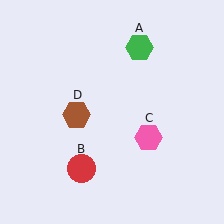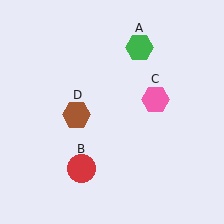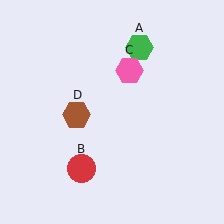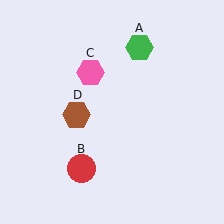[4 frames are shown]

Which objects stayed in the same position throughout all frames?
Green hexagon (object A) and red circle (object B) and brown hexagon (object D) remained stationary.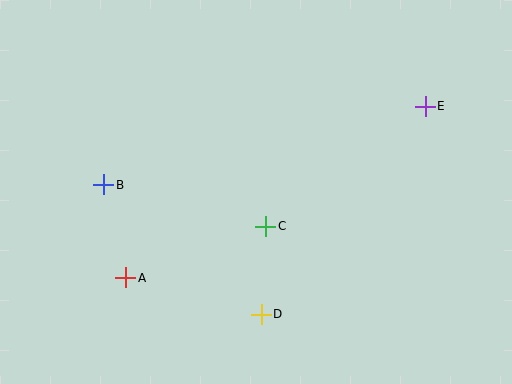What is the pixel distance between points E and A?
The distance between E and A is 345 pixels.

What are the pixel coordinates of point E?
Point E is at (425, 106).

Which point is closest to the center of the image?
Point C at (266, 226) is closest to the center.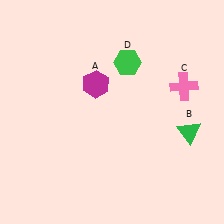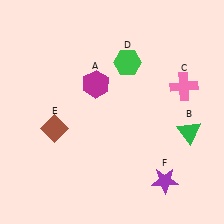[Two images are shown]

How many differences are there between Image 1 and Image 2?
There are 2 differences between the two images.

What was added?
A brown diamond (E), a purple star (F) were added in Image 2.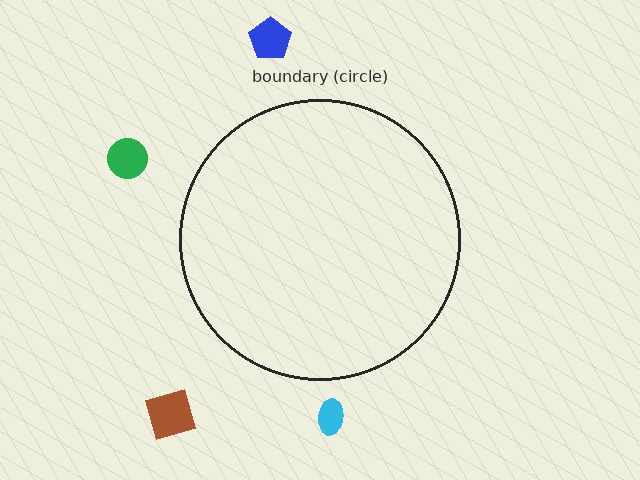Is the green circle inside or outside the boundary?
Outside.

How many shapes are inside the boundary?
0 inside, 4 outside.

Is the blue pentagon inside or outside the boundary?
Outside.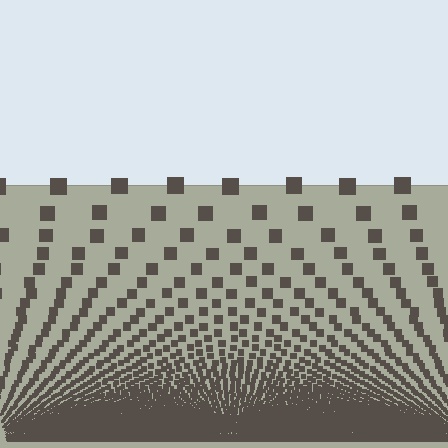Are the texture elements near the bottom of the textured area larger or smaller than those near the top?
Smaller. The gradient is inverted — elements near the bottom are smaller and denser.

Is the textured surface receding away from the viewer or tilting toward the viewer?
The surface appears to tilt toward the viewer. Texture elements get larger and sparser toward the top.